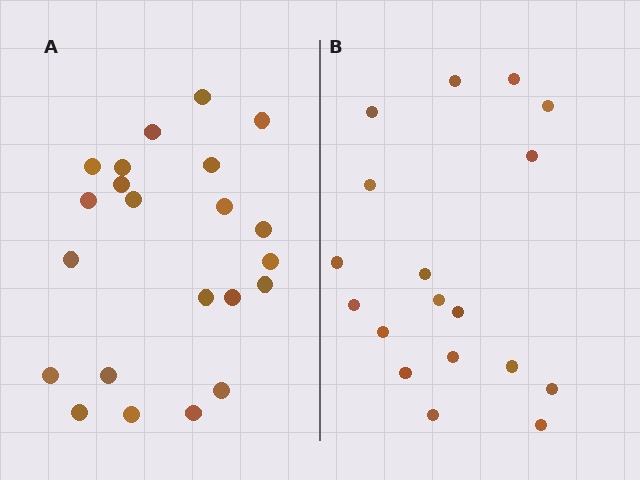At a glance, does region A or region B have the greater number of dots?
Region A (the left region) has more dots.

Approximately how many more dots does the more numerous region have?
Region A has about 4 more dots than region B.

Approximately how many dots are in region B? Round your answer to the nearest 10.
About 20 dots. (The exact count is 18, which rounds to 20.)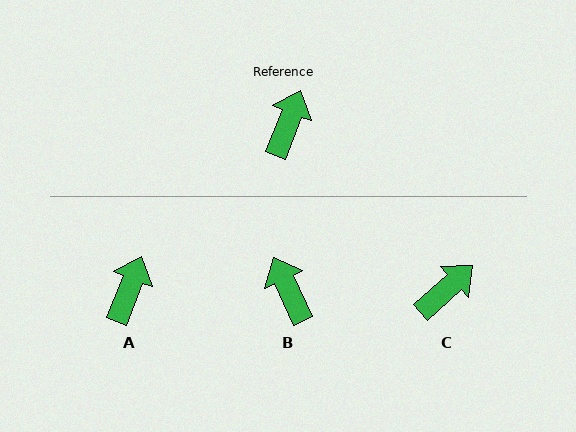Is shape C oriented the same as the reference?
No, it is off by about 27 degrees.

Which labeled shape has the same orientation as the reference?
A.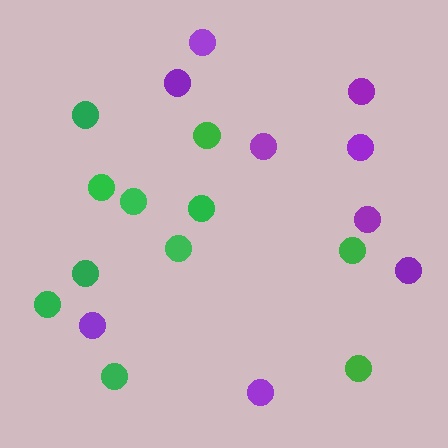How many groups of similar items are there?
There are 2 groups: one group of purple circles (9) and one group of green circles (11).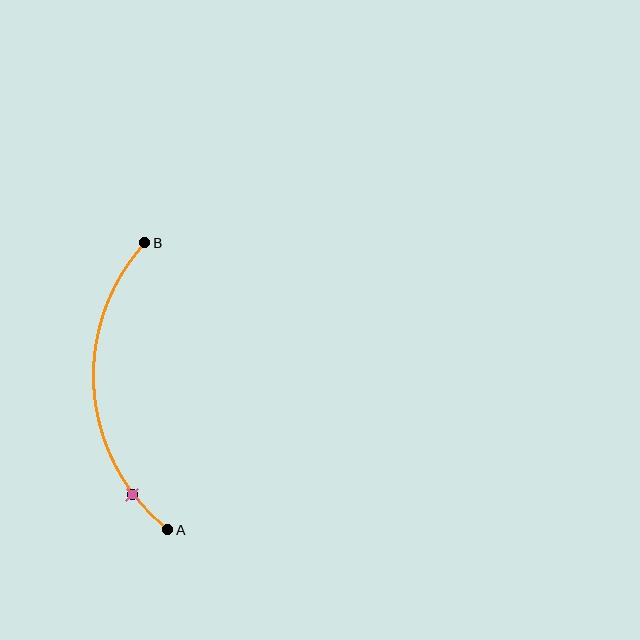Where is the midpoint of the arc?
The arc midpoint is the point on the curve farthest from the straight line joining A and B. It sits to the left of that line.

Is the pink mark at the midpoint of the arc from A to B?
No. The pink mark lies on the arc but is closer to endpoint A. The arc midpoint would be at the point on the curve equidistant along the arc from both A and B.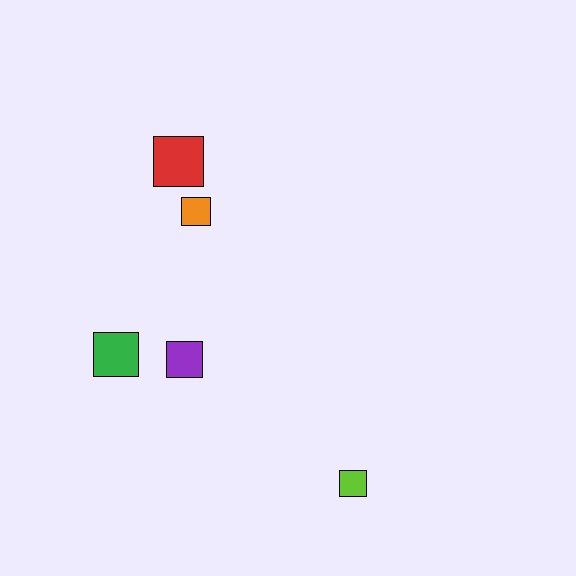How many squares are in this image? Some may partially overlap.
There are 5 squares.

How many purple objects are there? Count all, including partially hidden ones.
There is 1 purple object.